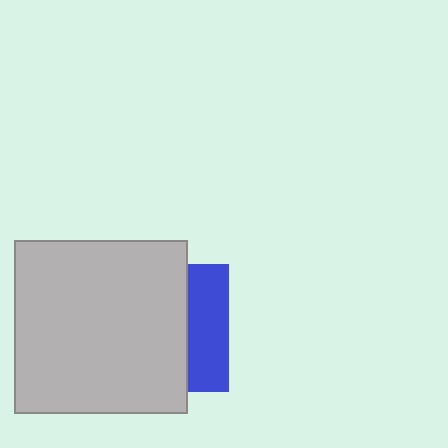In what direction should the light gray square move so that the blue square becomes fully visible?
The light gray square should move left. That is the shortest direction to clear the overlap and leave the blue square fully visible.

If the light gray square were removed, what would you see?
You would see the complete blue square.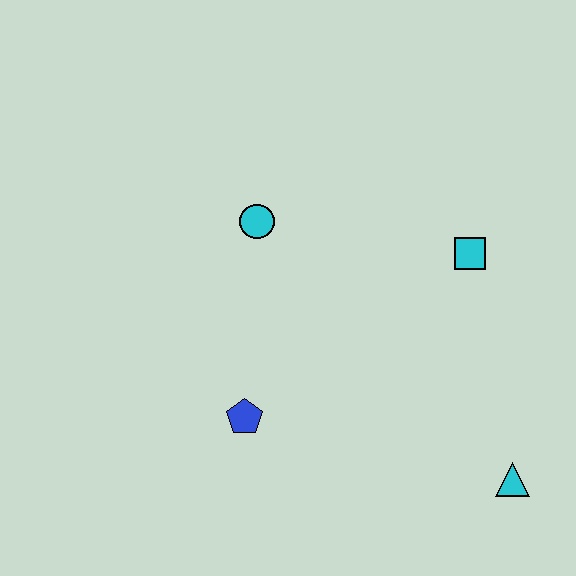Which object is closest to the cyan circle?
The blue pentagon is closest to the cyan circle.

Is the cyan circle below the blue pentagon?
No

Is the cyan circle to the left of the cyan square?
Yes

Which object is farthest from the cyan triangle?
The cyan circle is farthest from the cyan triangle.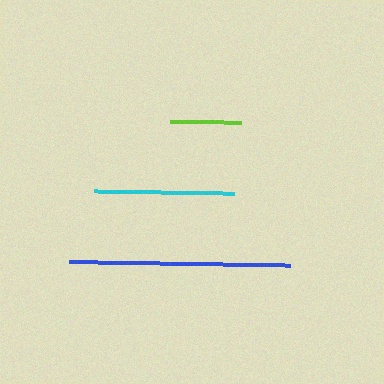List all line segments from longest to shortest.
From longest to shortest: blue, cyan, lime.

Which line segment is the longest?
The blue line is the longest at approximately 221 pixels.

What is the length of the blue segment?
The blue segment is approximately 221 pixels long.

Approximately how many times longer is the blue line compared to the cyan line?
The blue line is approximately 1.6 times the length of the cyan line.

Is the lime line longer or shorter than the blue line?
The blue line is longer than the lime line.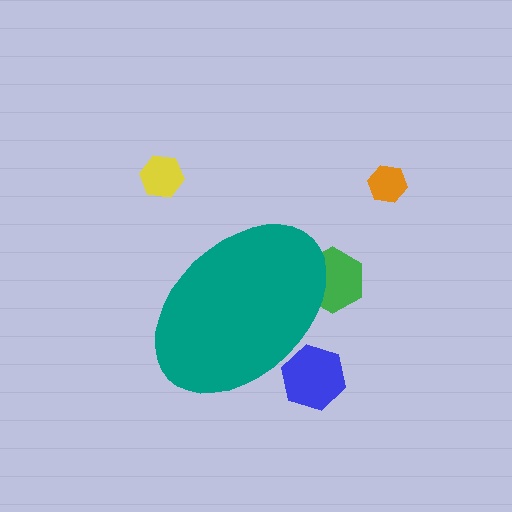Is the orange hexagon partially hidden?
No, the orange hexagon is fully visible.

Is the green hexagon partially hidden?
Yes, the green hexagon is partially hidden behind the teal ellipse.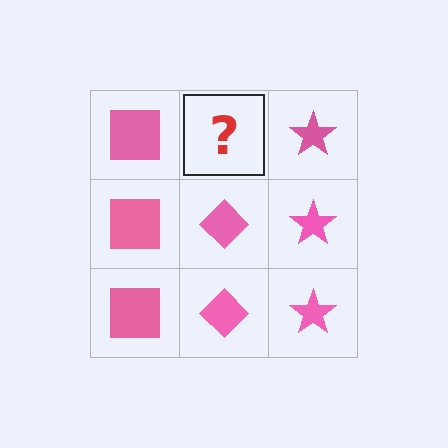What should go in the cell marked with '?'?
The missing cell should contain a pink diamond.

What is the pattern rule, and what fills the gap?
The rule is that each column has a consistent shape. The gap should be filled with a pink diamond.